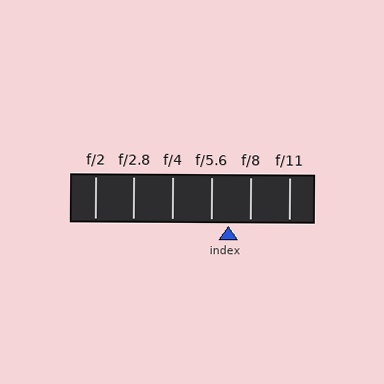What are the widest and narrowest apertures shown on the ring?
The widest aperture shown is f/2 and the narrowest is f/11.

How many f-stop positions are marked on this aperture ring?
There are 6 f-stop positions marked.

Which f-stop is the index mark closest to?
The index mark is closest to f/5.6.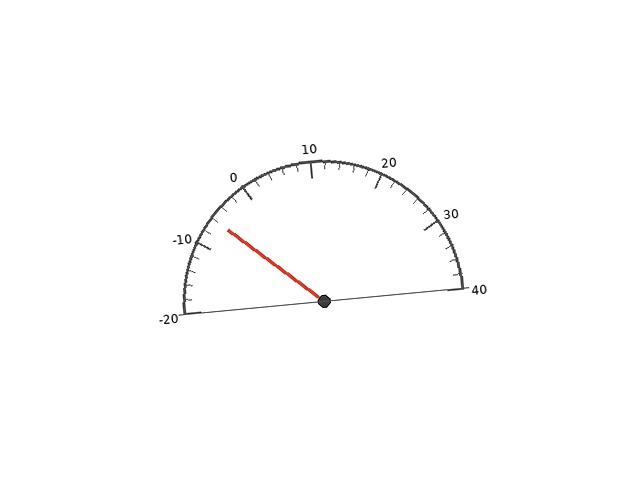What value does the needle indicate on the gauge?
The needle indicates approximately -6.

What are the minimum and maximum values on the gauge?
The gauge ranges from -20 to 40.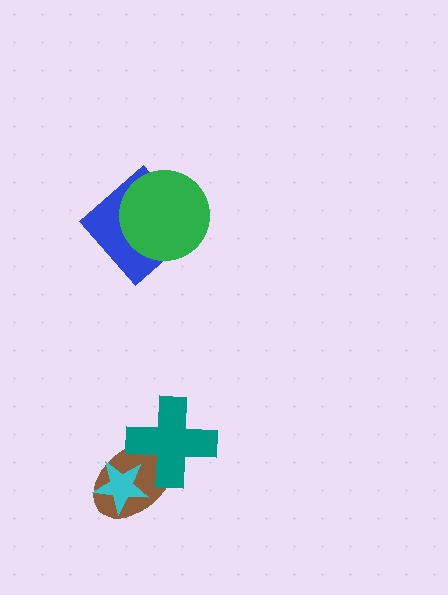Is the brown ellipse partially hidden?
Yes, it is partially covered by another shape.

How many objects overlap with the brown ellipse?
2 objects overlap with the brown ellipse.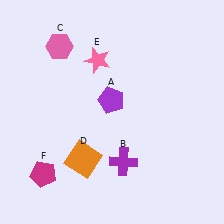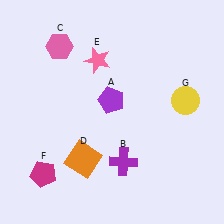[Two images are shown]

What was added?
A yellow circle (G) was added in Image 2.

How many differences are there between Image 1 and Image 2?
There is 1 difference between the two images.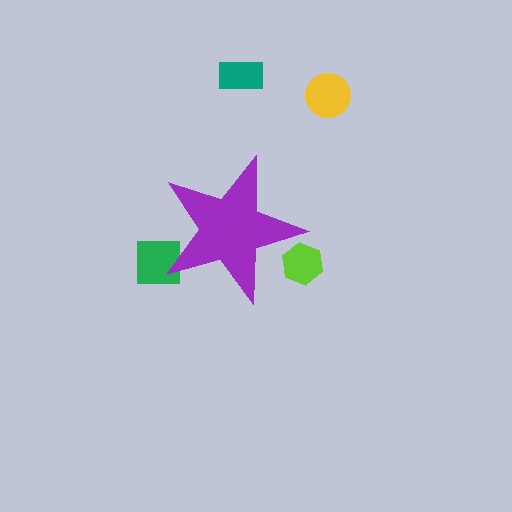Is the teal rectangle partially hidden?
No, the teal rectangle is fully visible.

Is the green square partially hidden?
Yes, the green square is partially hidden behind the purple star.